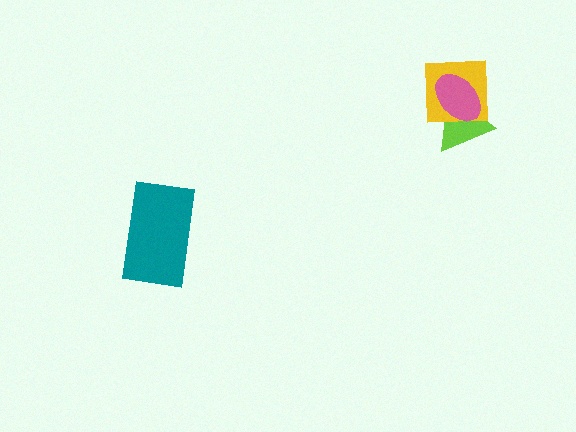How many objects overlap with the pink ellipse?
2 objects overlap with the pink ellipse.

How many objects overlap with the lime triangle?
2 objects overlap with the lime triangle.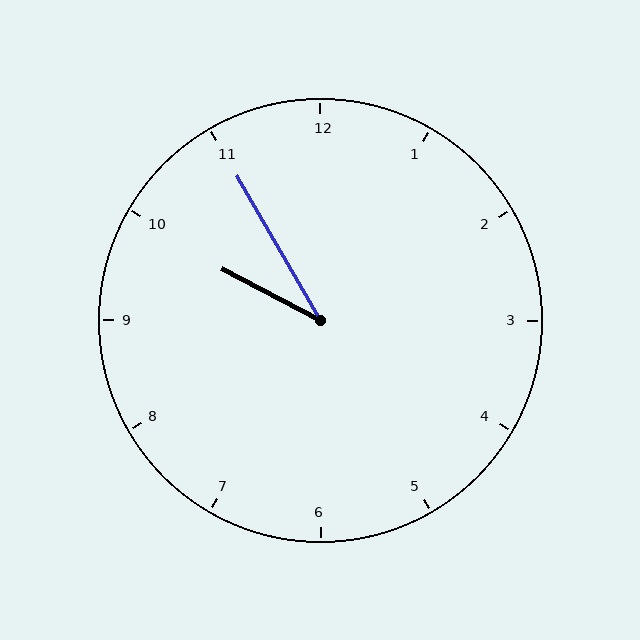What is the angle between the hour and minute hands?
Approximately 32 degrees.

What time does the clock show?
9:55.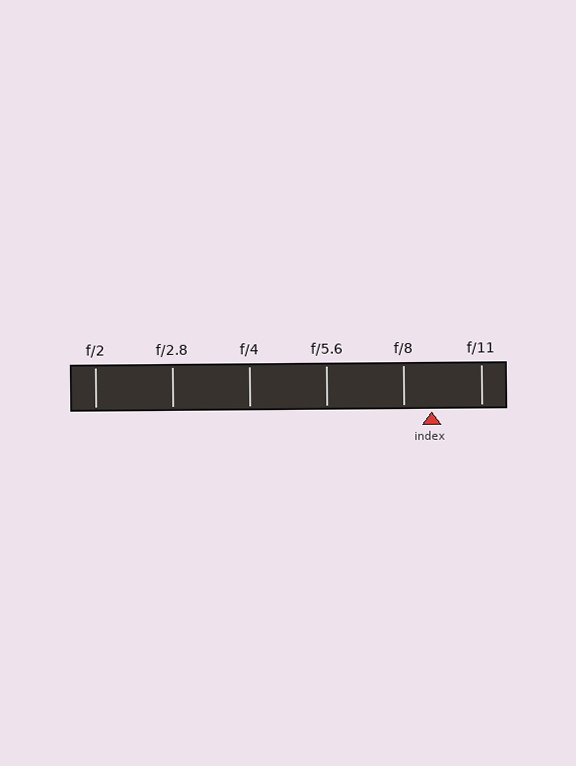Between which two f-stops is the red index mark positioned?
The index mark is between f/8 and f/11.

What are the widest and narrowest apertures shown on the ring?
The widest aperture shown is f/2 and the narrowest is f/11.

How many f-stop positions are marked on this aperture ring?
There are 6 f-stop positions marked.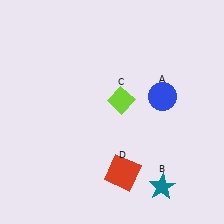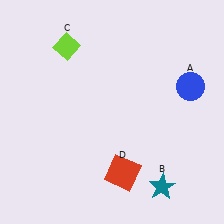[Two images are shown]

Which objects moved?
The objects that moved are: the blue circle (A), the lime diamond (C).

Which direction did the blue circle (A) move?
The blue circle (A) moved right.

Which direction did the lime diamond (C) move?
The lime diamond (C) moved left.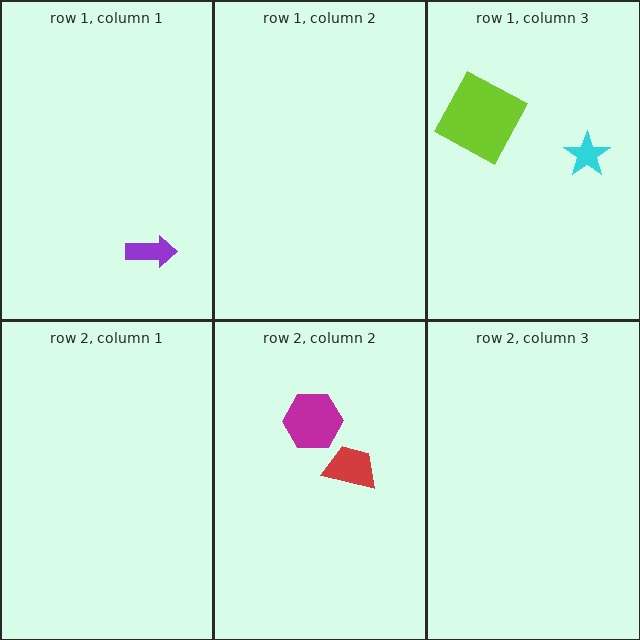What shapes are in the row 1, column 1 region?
The purple arrow.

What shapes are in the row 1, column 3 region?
The lime square, the cyan star.